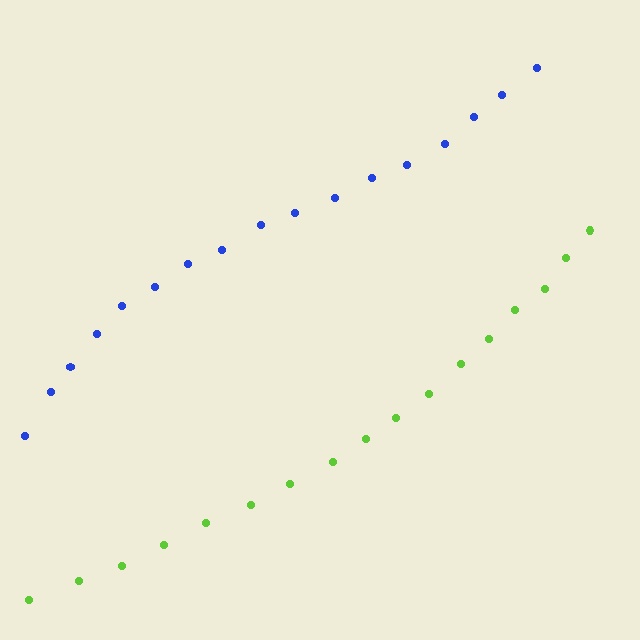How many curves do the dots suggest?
There are 2 distinct paths.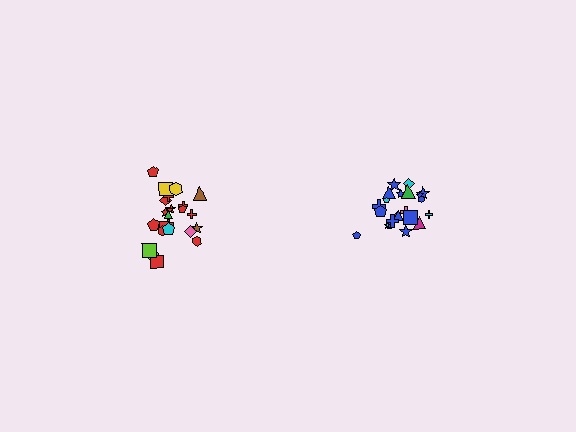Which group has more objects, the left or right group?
The left group.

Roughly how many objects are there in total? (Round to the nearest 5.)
Roughly 45 objects in total.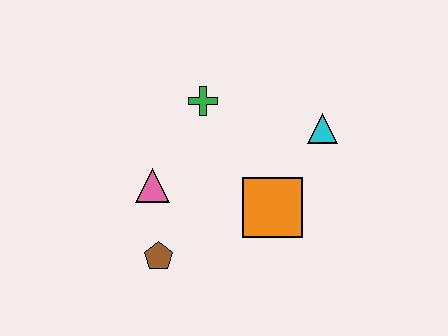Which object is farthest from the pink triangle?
The cyan triangle is farthest from the pink triangle.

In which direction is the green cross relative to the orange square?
The green cross is above the orange square.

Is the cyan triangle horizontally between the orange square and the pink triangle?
No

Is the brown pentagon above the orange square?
No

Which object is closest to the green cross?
The pink triangle is closest to the green cross.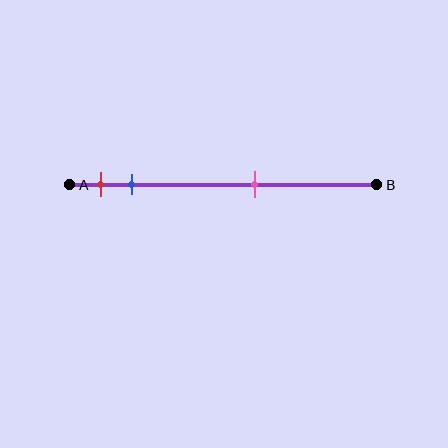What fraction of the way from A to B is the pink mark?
The pink mark is approximately 60% (0.6) of the way from A to B.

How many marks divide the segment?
There are 3 marks dividing the segment.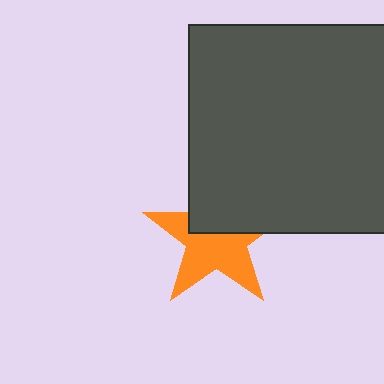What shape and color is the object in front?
The object in front is a dark gray square.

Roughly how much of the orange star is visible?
About half of it is visible (roughly 59%).